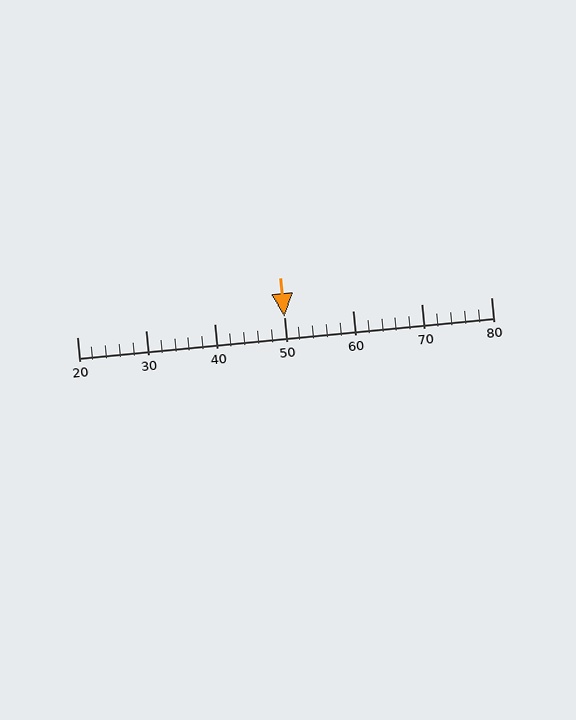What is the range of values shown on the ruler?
The ruler shows values from 20 to 80.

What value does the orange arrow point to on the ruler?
The orange arrow points to approximately 50.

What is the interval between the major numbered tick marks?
The major tick marks are spaced 10 units apart.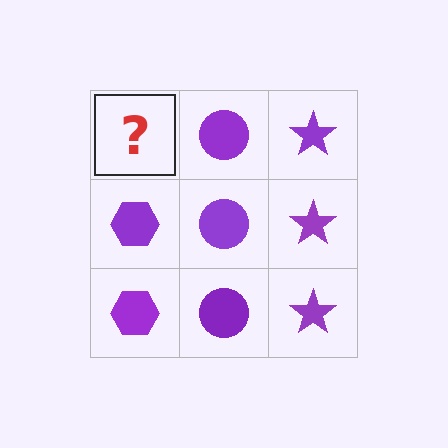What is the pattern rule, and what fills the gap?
The rule is that each column has a consistent shape. The gap should be filled with a purple hexagon.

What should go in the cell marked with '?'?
The missing cell should contain a purple hexagon.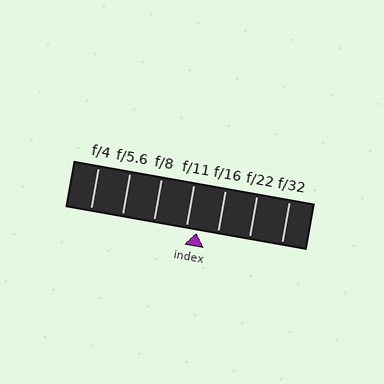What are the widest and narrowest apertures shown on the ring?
The widest aperture shown is f/4 and the narrowest is f/32.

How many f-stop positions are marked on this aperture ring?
There are 7 f-stop positions marked.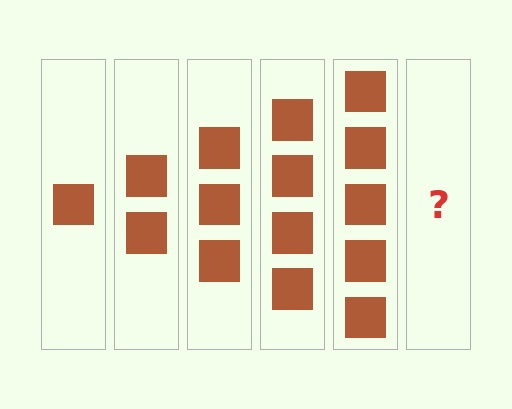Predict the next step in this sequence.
The next step is 6 squares.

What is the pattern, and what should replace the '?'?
The pattern is that each step adds one more square. The '?' should be 6 squares.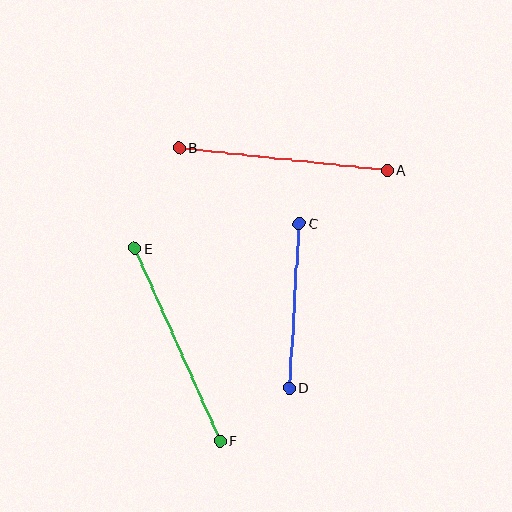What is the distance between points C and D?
The distance is approximately 165 pixels.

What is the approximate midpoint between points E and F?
The midpoint is at approximately (178, 344) pixels.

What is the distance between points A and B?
The distance is approximately 210 pixels.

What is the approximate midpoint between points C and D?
The midpoint is at approximately (294, 306) pixels.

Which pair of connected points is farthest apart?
Points E and F are farthest apart.